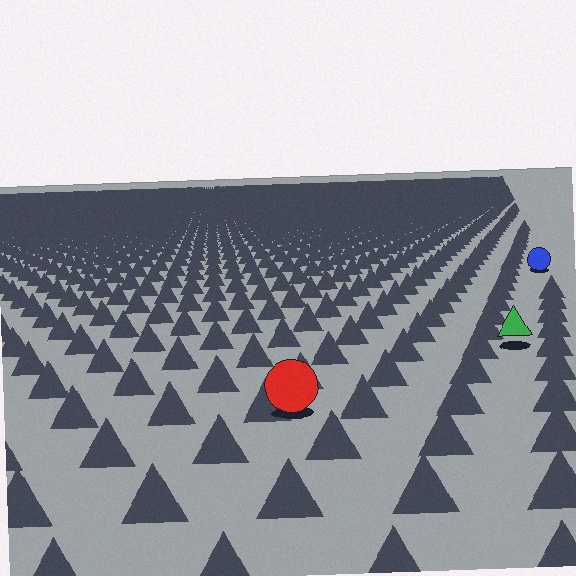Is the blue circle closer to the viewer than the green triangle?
No. The green triangle is closer — you can tell from the texture gradient: the ground texture is coarser near it.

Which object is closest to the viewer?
The red circle is closest. The texture marks near it are larger and more spread out.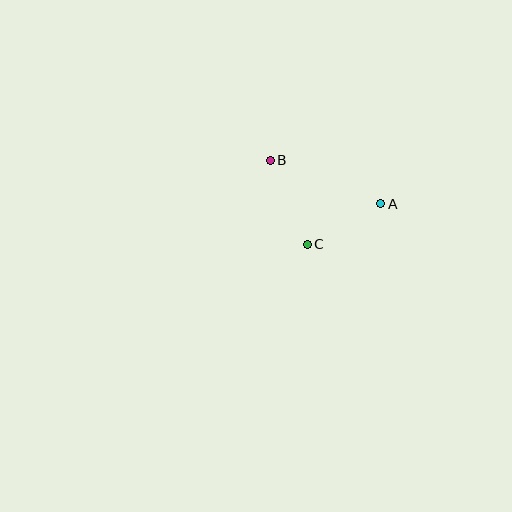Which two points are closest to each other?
Points A and C are closest to each other.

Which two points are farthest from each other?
Points A and B are farthest from each other.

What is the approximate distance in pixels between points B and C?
The distance between B and C is approximately 92 pixels.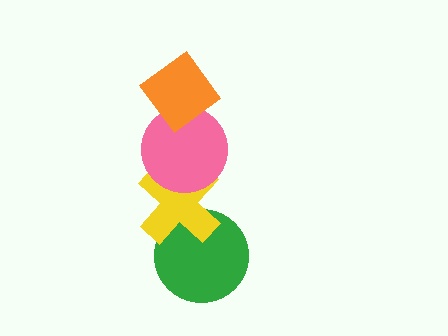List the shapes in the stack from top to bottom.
From top to bottom: the orange diamond, the pink circle, the yellow cross, the green circle.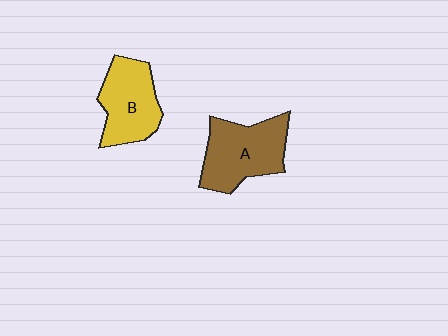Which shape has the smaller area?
Shape B (yellow).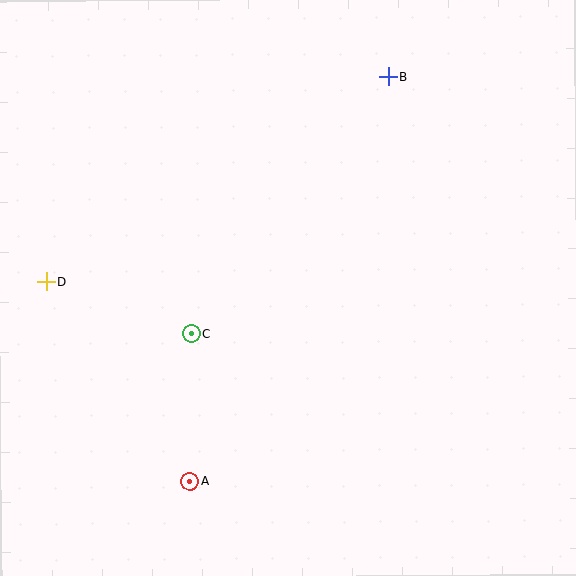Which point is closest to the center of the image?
Point C at (192, 334) is closest to the center.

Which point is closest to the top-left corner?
Point D is closest to the top-left corner.